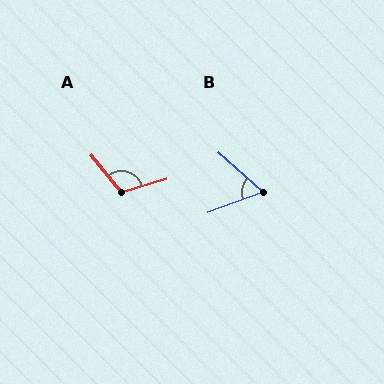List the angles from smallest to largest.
B (62°), A (113°).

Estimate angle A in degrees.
Approximately 113 degrees.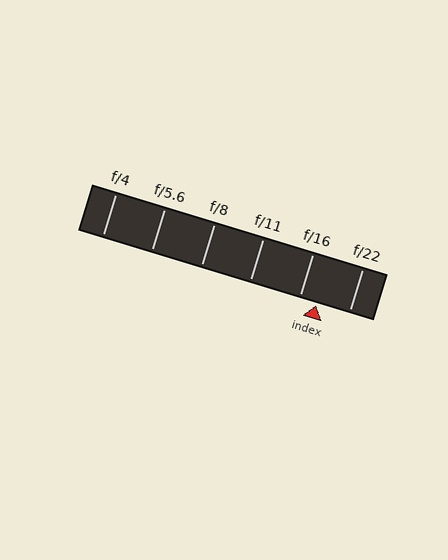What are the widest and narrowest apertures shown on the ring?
The widest aperture shown is f/4 and the narrowest is f/22.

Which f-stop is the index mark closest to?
The index mark is closest to f/16.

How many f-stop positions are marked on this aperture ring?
There are 6 f-stop positions marked.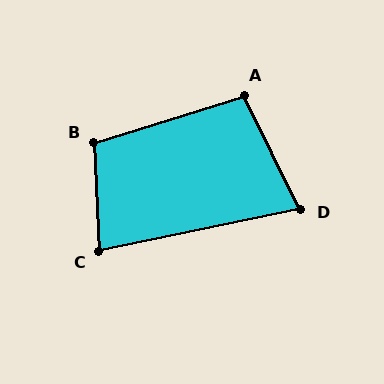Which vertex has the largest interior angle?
B, at approximately 105 degrees.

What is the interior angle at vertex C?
Approximately 81 degrees (acute).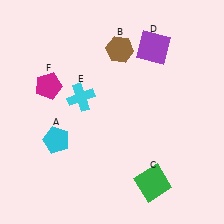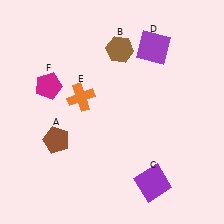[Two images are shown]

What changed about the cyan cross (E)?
In Image 1, E is cyan. In Image 2, it changed to orange.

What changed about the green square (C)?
In Image 1, C is green. In Image 2, it changed to purple.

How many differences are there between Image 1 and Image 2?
There are 3 differences between the two images.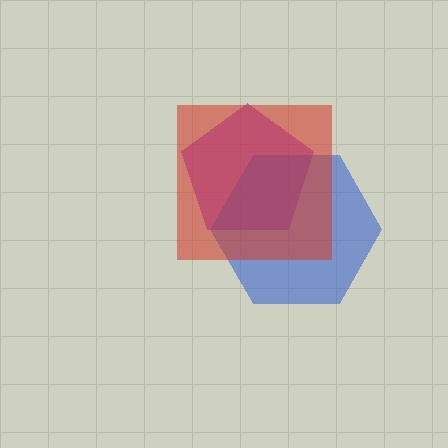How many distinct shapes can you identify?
There are 3 distinct shapes: a purple pentagon, a blue hexagon, a red square.